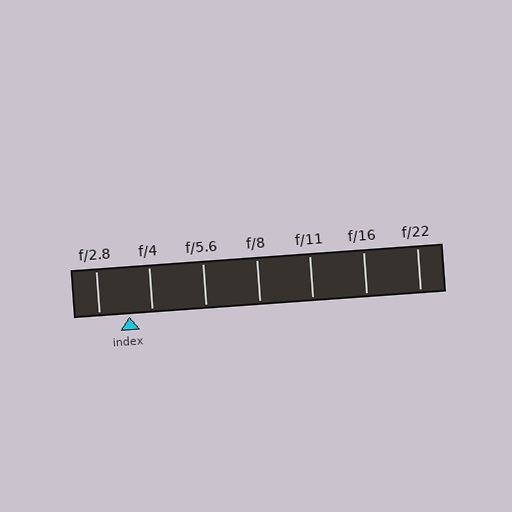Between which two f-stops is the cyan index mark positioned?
The index mark is between f/2.8 and f/4.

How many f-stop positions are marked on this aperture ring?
There are 7 f-stop positions marked.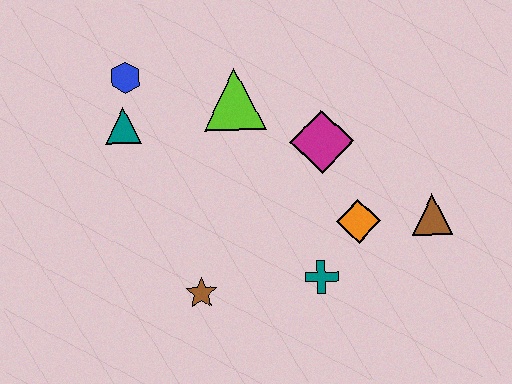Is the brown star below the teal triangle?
Yes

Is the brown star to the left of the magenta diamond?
Yes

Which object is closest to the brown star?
The teal cross is closest to the brown star.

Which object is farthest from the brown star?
The brown triangle is farthest from the brown star.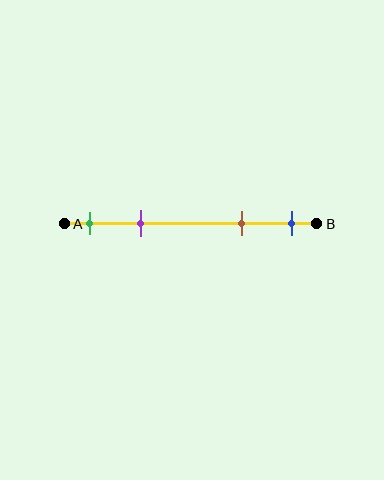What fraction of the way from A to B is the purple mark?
The purple mark is approximately 30% (0.3) of the way from A to B.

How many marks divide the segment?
There are 4 marks dividing the segment.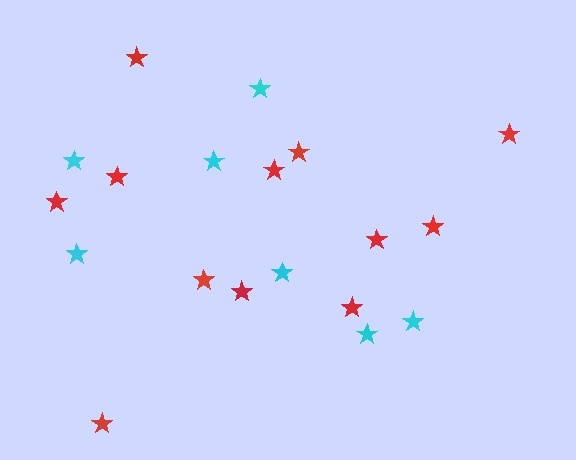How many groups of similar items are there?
There are 2 groups: one group of red stars (12) and one group of cyan stars (7).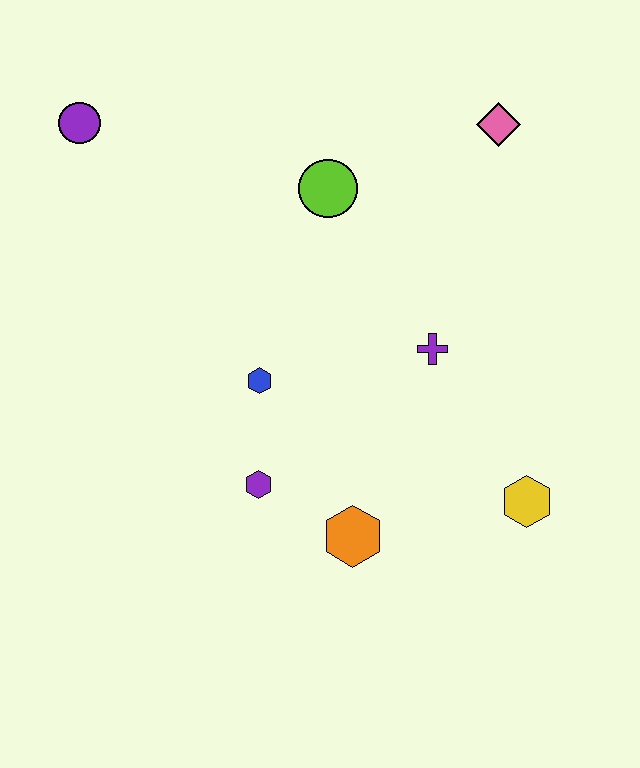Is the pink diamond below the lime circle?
No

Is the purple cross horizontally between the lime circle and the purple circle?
No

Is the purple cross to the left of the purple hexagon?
No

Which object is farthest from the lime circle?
The yellow hexagon is farthest from the lime circle.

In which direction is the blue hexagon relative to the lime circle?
The blue hexagon is below the lime circle.